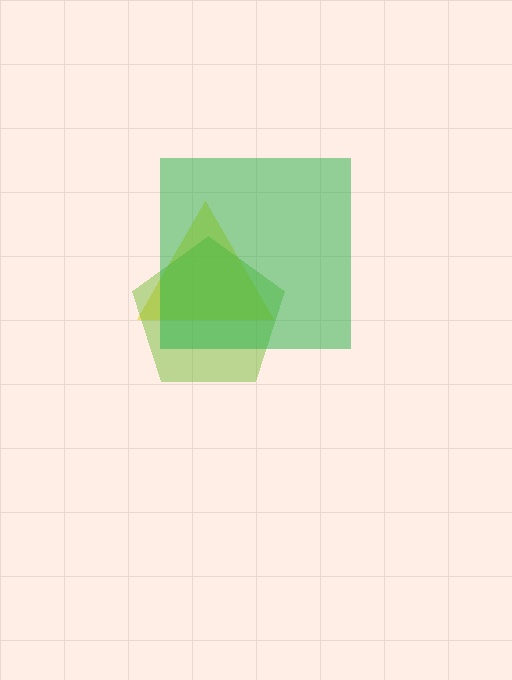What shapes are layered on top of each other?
The layered shapes are: a yellow triangle, a lime pentagon, a green square.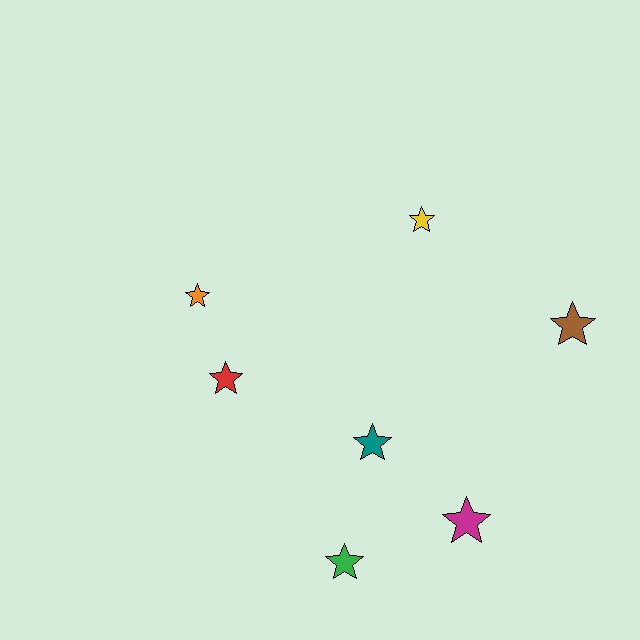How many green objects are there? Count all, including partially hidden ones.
There is 1 green object.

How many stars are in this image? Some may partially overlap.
There are 7 stars.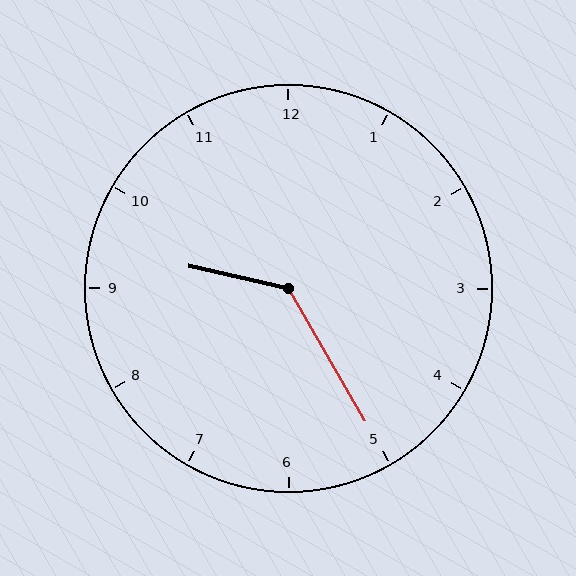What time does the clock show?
9:25.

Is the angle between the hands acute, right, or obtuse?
It is obtuse.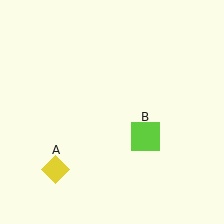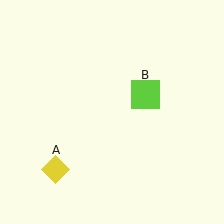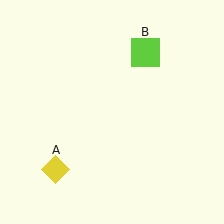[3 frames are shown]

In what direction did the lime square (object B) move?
The lime square (object B) moved up.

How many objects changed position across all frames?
1 object changed position: lime square (object B).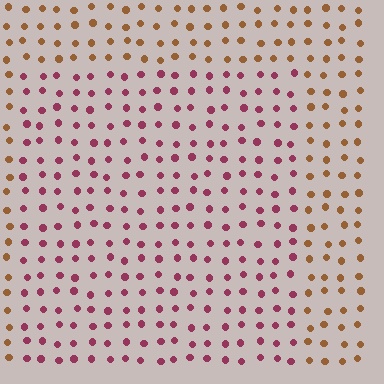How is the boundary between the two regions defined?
The boundary is defined purely by a slight shift in hue (about 50 degrees). Spacing, size, and orientation are identical on both sides.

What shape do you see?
I see a rectangle.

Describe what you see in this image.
The image is filled with small brown elements in a uniform arrangement. A rectangle-shaped region is visible where the elements are tinted to a slightly different hue, forming a subtle color boundary.